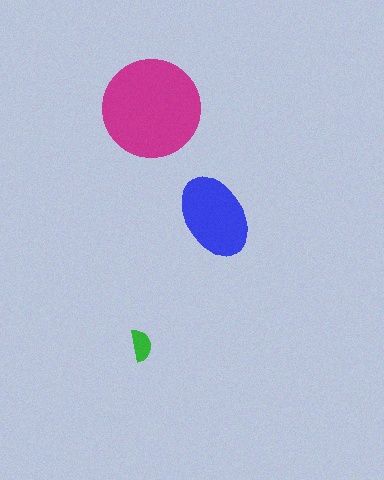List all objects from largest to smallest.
The magenta circle, the blue ellipse, the green semicircle.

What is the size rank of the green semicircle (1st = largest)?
3rd.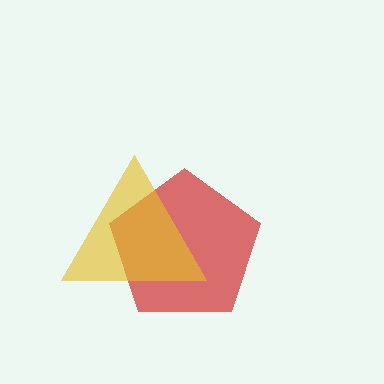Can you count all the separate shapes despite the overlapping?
Yes, there are 2 separate shapes.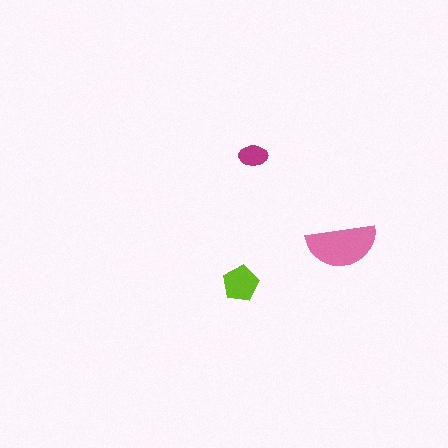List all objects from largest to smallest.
The pink semicircle, the lime pentagon, the magenta ellipse.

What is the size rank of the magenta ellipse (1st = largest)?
3rd.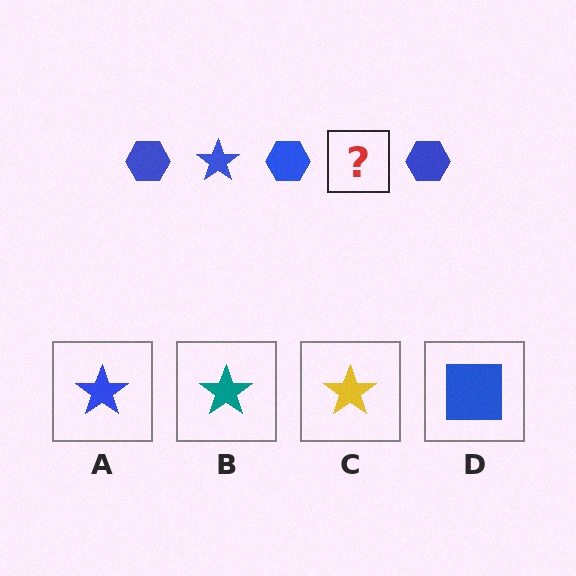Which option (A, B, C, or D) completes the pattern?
A.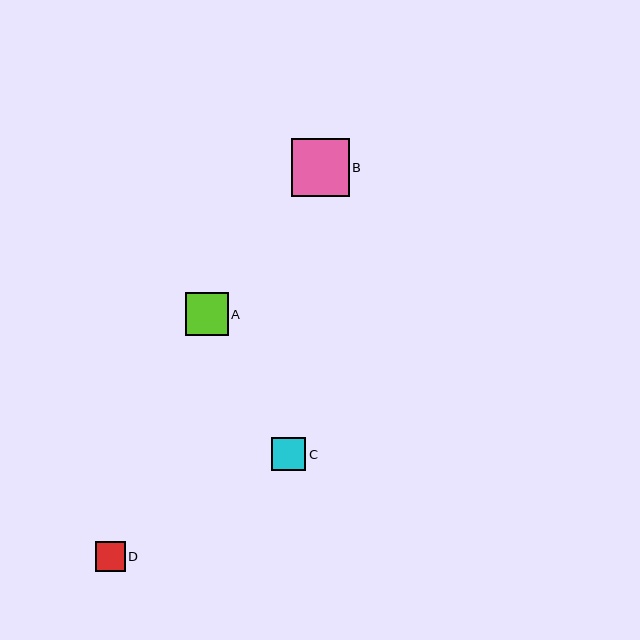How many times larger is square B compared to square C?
Square B is approximately 1.7 times the size of square C.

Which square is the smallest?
Square D is the smallest with a size of approximately 30 pixels.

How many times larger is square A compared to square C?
Square A is approximately 1.3 times the size of square C.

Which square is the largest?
Square B is the largest with a size of approximately 58 pixels.